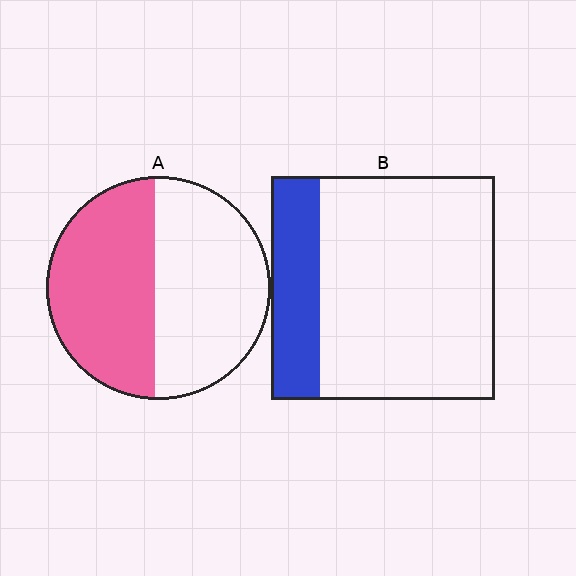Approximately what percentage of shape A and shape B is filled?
A is approximately 50% and B is approximately 20%.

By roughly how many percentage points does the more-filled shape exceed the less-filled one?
By roughly 25 percentage points (A over B).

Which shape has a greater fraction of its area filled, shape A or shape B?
Shape A.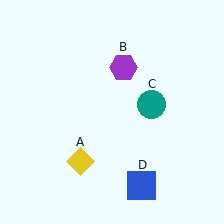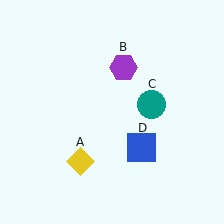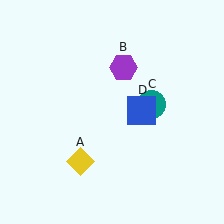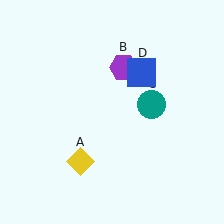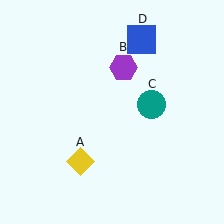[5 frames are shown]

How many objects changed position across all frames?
1 object changed position: blue square (object D).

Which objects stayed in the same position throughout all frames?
Yellow diamond (object A) and purple hexagon (object B) and teal circle (object C) remained stationary.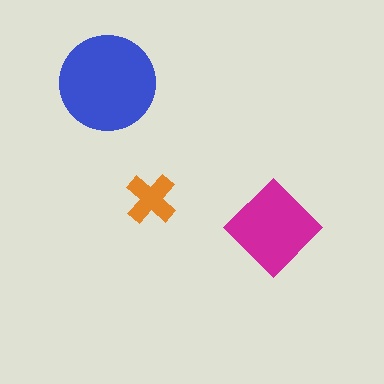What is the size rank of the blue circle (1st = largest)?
1st.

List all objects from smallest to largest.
The orange cross, the magenta diamond, the blue circle.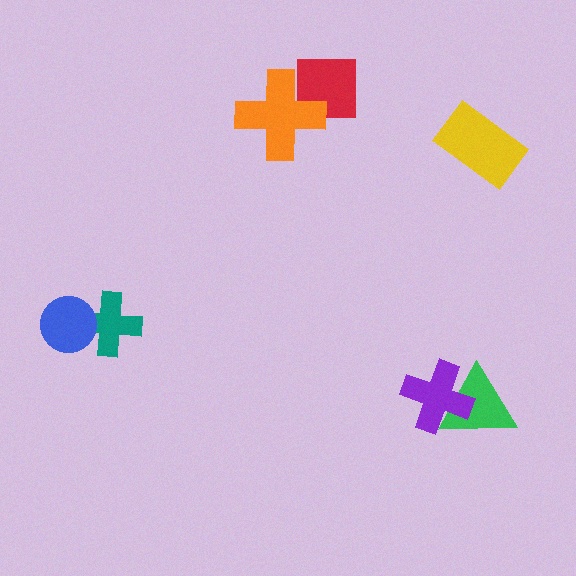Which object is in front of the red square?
The orange cross is in front of the red square.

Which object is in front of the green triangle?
The purple cross is in front of the green triangle.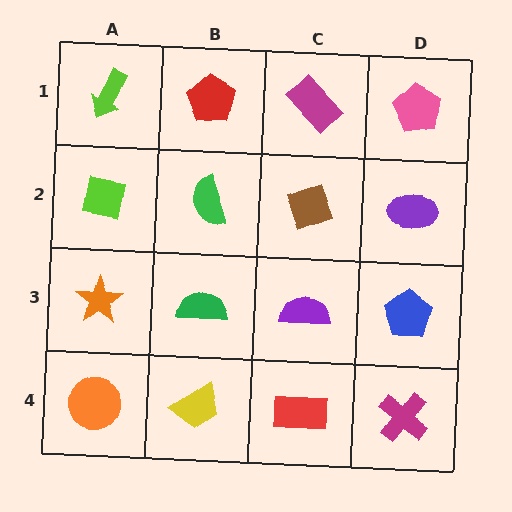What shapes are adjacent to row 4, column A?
An orange star (row 3, column A), a yellow trapezoid (row 4, column B).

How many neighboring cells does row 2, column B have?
4.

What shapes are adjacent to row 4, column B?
A green semicircle (row 3, column B), an orange circle (row 4, column A), a red rectangle (row 4, column C).